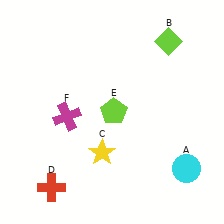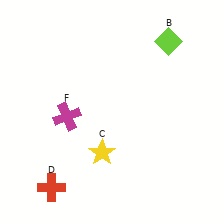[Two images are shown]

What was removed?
The cyan circle (A), the lime pentagon (E) were removed in Image 2.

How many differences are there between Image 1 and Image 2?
There are 2 differences between the two images.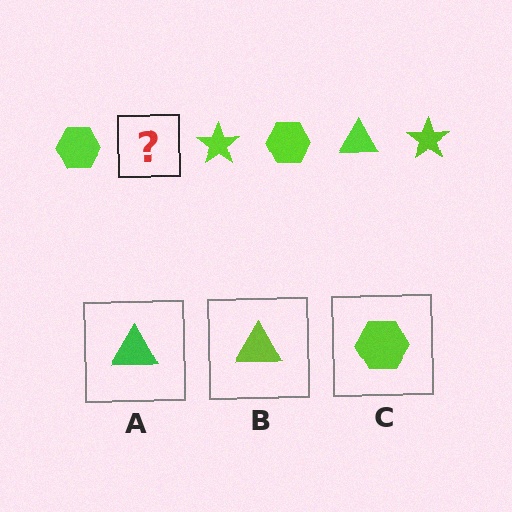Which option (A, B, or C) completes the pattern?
B.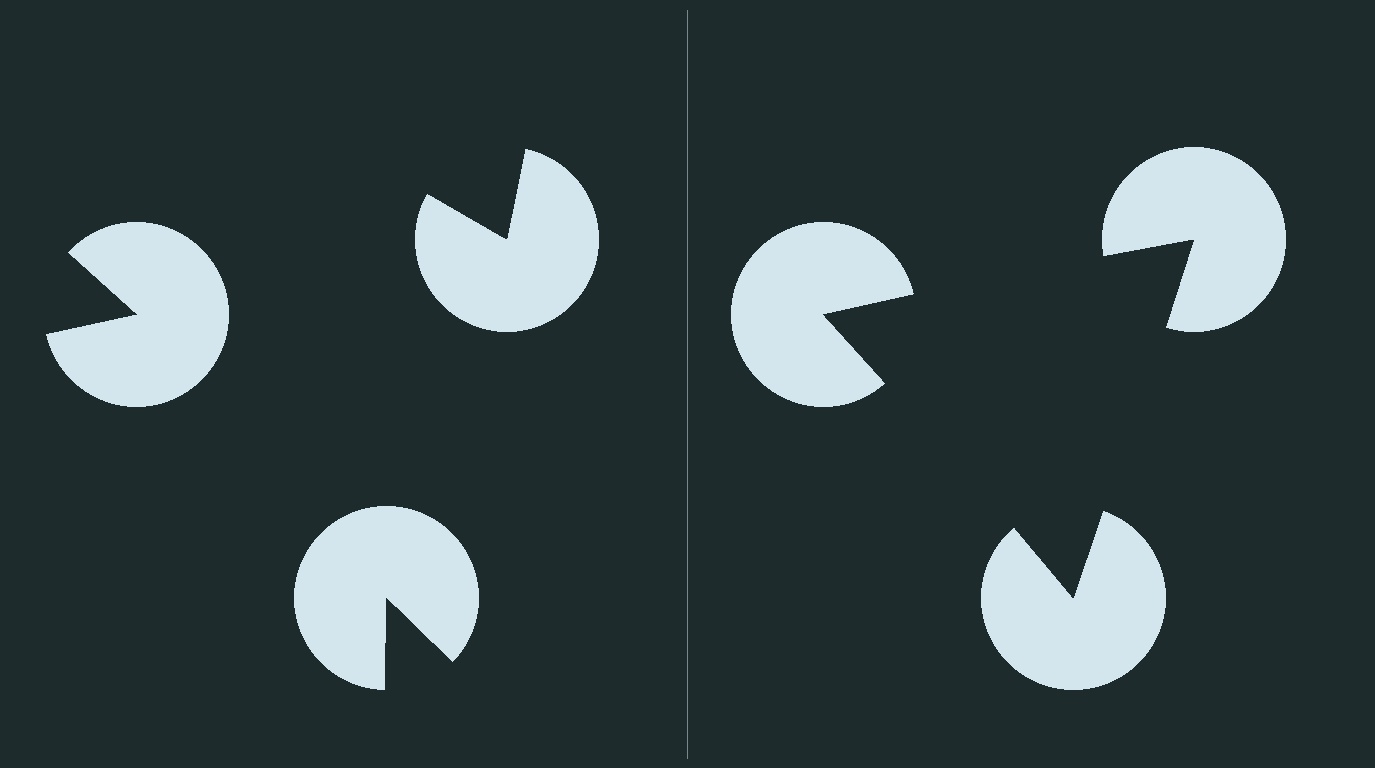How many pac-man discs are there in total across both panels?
6 — 3 on each side.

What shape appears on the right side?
An illusory triangle.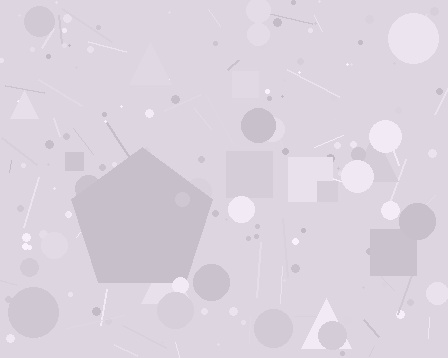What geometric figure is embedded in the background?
A pentagon is embedded in the background.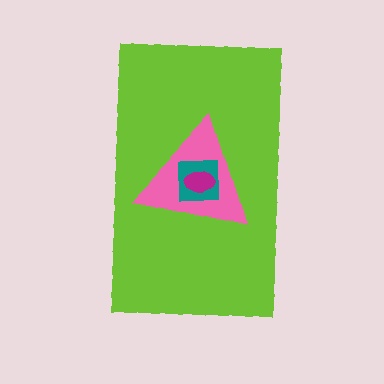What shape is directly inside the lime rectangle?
The pink triangle.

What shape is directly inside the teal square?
The magenta ellipse.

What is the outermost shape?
The lime rectangle.